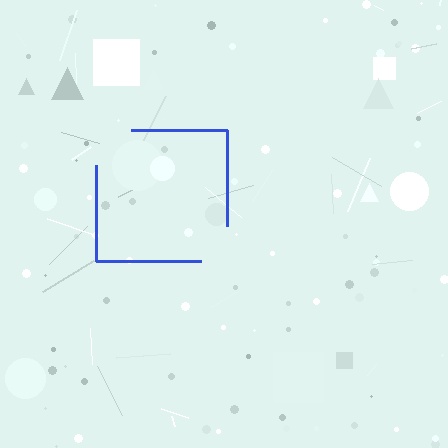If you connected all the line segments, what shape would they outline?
They would outline a square.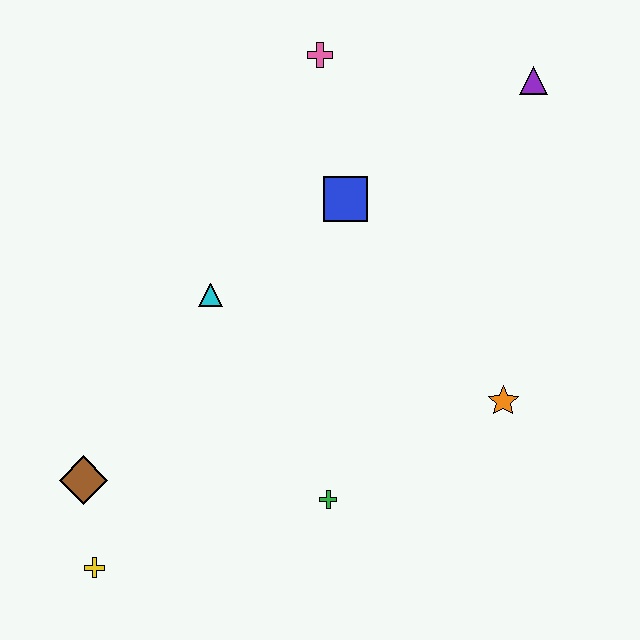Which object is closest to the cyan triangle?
The blue square is closest to the cyan triangle.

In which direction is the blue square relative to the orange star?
The blue square is above the orange star.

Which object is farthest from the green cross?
The purple triangle is farthest from the green cross.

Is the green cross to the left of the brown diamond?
No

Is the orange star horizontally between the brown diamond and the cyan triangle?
No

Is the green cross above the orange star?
No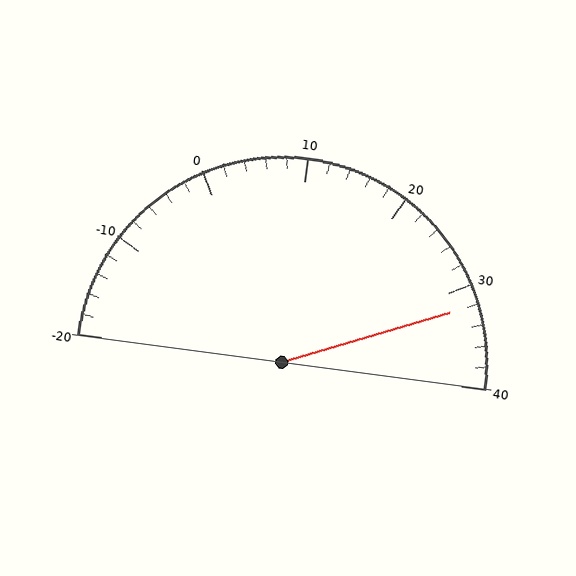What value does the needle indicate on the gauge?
The needle indicates approximately 32.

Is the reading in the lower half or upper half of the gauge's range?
The reading is in the upper half of the range (-20 to 40).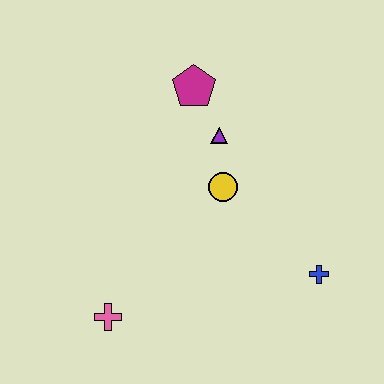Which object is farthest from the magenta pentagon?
The pink cross is farthest from the magenta pentagon.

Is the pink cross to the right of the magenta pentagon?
No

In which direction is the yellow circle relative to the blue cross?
The yellow circle is to the left of the blue cross.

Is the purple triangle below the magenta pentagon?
Yes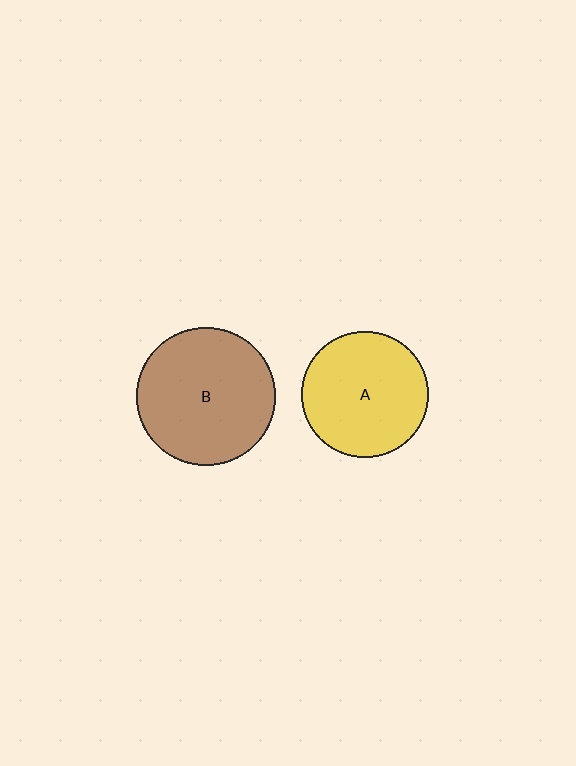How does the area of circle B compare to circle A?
Approximately 1.2 times.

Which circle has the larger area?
Circle B (brown).